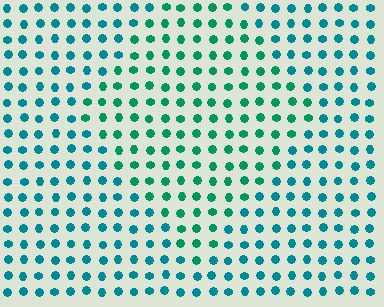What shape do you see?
I see a diamond.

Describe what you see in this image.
The image is filled with small teal elements in a uniform arrangement. A diamond-shaped region is visible where the elements are tinted to a slightly different hue, forming a subtle color boundary.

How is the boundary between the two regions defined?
The boundary is defined purely by a slight shift in hue (about 26 degrees). Spacing, size, and orientation are identical on both sides.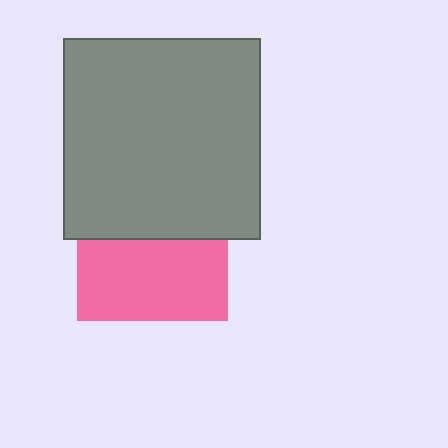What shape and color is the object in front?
The object in front is a gray rectangle.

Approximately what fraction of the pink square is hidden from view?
Roughly 46% of the pink square is hidden behind the gray rectangle.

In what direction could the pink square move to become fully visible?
The pink square could move down. That would shift it out from behind the gray rectangle entirely.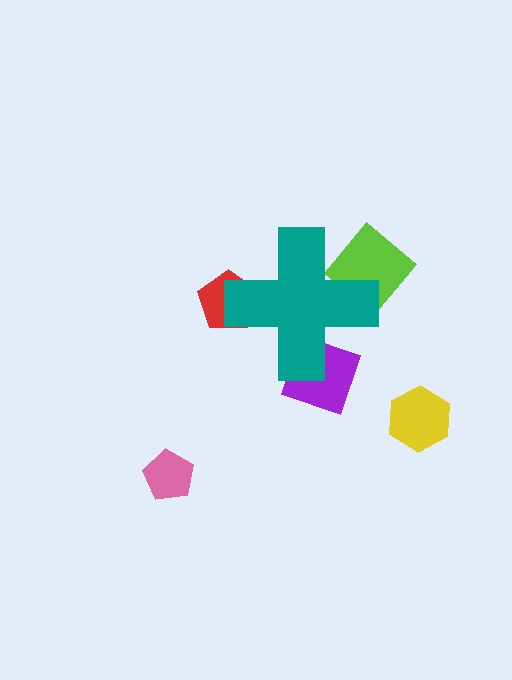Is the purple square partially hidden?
Yes, the purple square is partially hidden behind the teal cross.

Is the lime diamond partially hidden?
Yes, the lime diamond is partially hidden behind the teal cross.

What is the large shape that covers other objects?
A teal cross.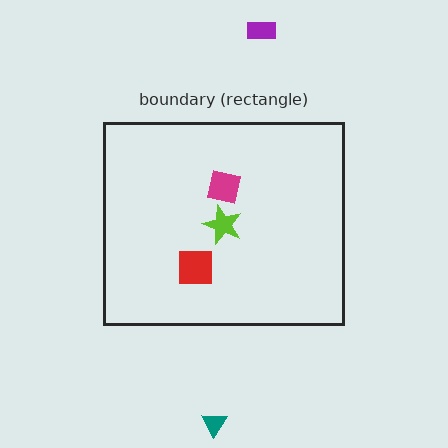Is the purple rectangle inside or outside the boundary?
Outside.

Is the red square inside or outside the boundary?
Inside.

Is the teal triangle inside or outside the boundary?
Outside.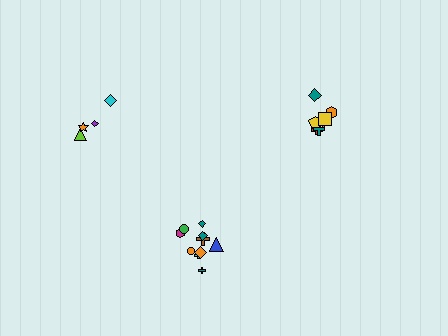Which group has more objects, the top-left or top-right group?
The top-right group.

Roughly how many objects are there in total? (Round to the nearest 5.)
Roughly 20 objects in total.